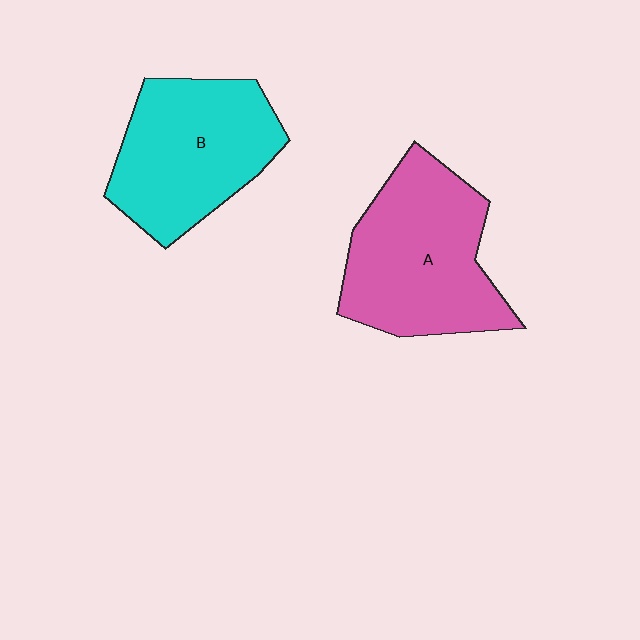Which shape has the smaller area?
Shape B (cyan).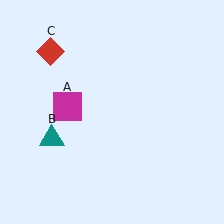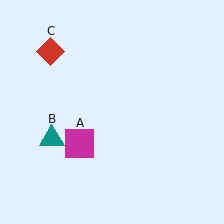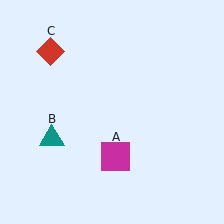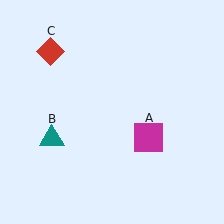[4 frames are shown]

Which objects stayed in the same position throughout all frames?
Teal triangle (object B) and red diamond (object C) remained stationary.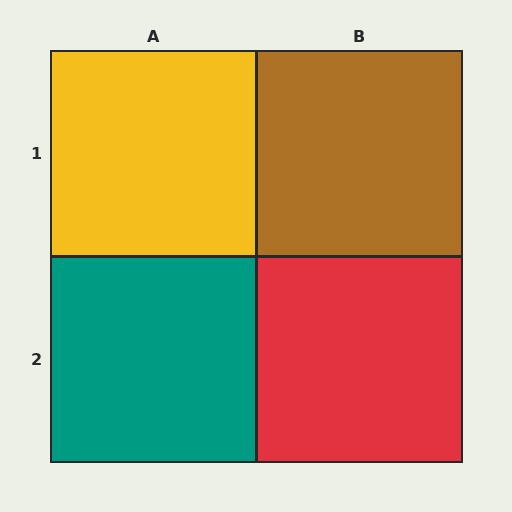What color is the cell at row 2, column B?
Red.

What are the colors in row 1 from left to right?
Yellow, brown.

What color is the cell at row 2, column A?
Teal.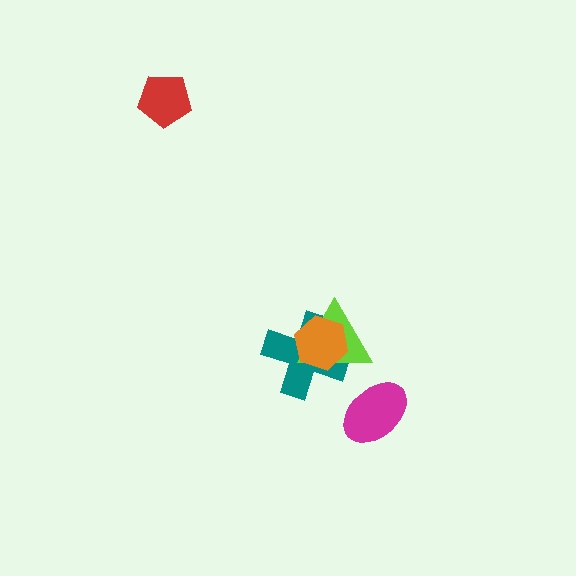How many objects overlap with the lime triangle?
2 objects overlap with the lime triangle.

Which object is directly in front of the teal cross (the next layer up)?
The lime triangle is directly in front of the teal cross.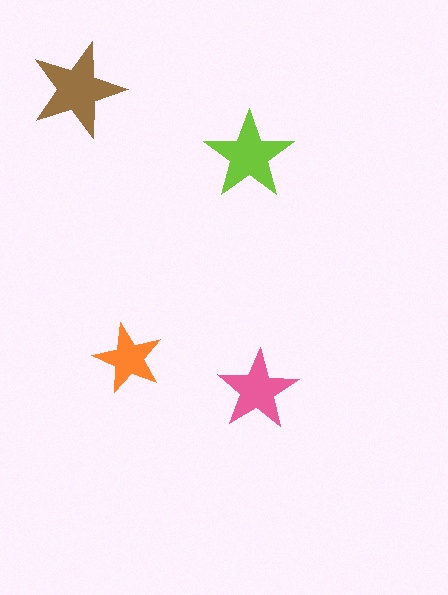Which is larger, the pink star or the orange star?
The pink one.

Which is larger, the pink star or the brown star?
The brown one.